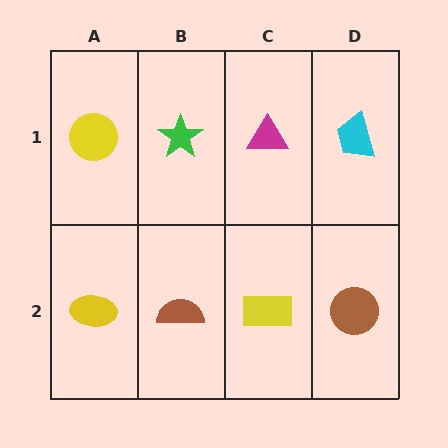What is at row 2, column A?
A yellow ellipse.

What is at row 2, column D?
A brown circle.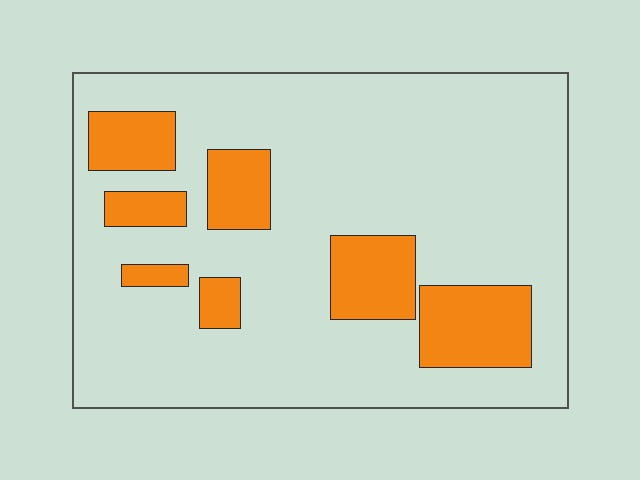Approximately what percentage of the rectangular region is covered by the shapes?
Approximately 20%.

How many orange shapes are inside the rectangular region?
7.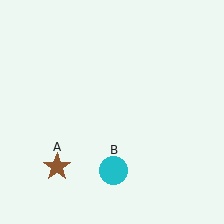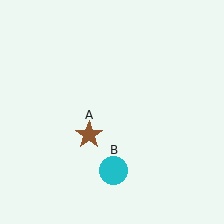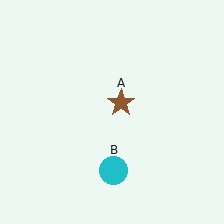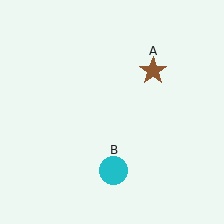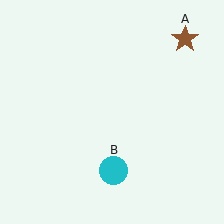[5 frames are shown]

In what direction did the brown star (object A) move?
The brown star (object A) moved up and to the right.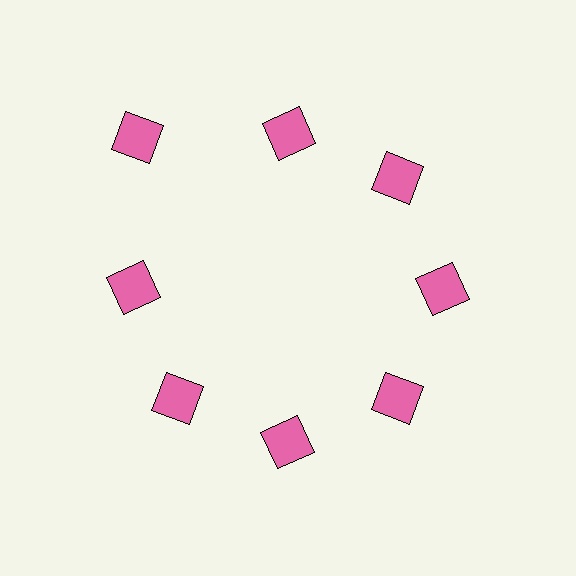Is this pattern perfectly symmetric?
No. The 8 pink squares are arranged in a ring, but one element near the 10 o'clock position is pushed outward from the center, breaking the 8-fold rotational symmetry.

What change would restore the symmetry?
The symmetry would be restored by moving it inward, back onto the ring so that all 8 squares sit at equal angles and equal distance from the center.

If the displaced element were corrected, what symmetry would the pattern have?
It would have 8-fold rotational symmetry — the pattern would map onto itself every 45 degrees.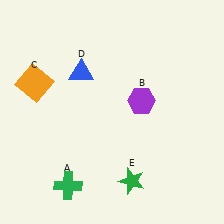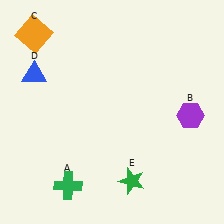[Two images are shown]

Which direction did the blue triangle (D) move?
The blue triangle (D) moved left.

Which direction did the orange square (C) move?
The orange square (C) moved up.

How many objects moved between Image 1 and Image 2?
3 objects moved between the two images.